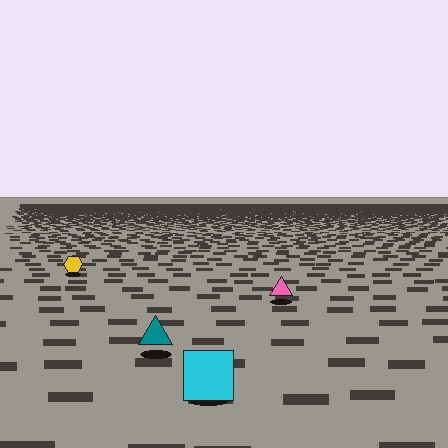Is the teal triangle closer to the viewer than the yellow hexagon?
Yes. The teal triangle is closer — you can tell from the texture gradient: the ground texture is coarser near it.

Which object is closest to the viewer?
The cyan square is closest. The texture marks near it are larger and more spread out.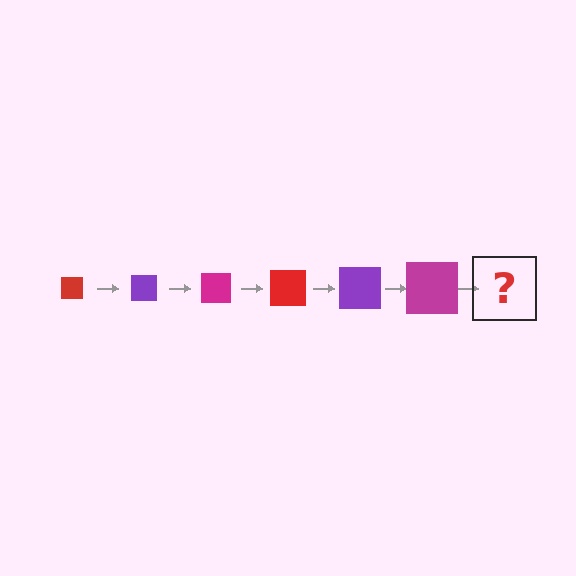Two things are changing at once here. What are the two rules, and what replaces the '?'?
The two rules are that the square grows larger each step and the color cycles through red, purple, and magenta. The '?' should be a red square, larger than the previous one.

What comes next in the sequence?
The next element should be a red square, larger than the previous one.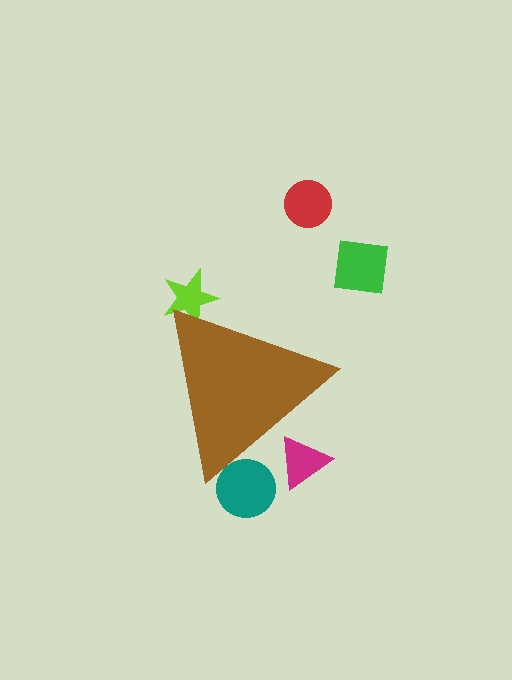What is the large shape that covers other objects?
A brown triangle.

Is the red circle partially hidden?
No, the red circle is fully visible.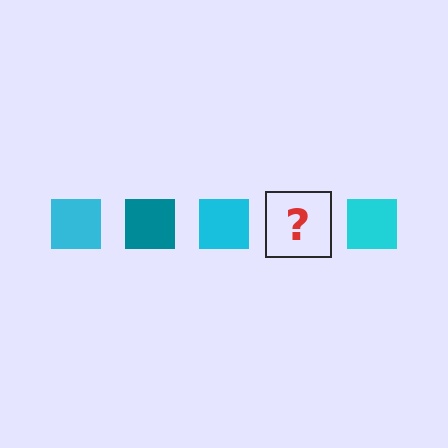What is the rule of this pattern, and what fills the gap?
The rule is that the pattern cycles through cyan, teal squares. The gap should be filled with a teal square.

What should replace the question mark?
The question mark should be replaced with a teal square.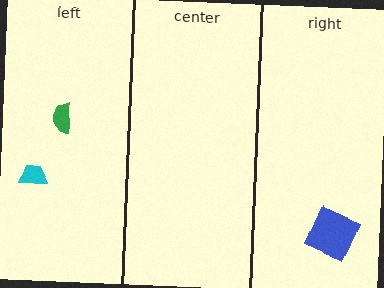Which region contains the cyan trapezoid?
The left region.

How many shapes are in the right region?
1.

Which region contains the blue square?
The right region.